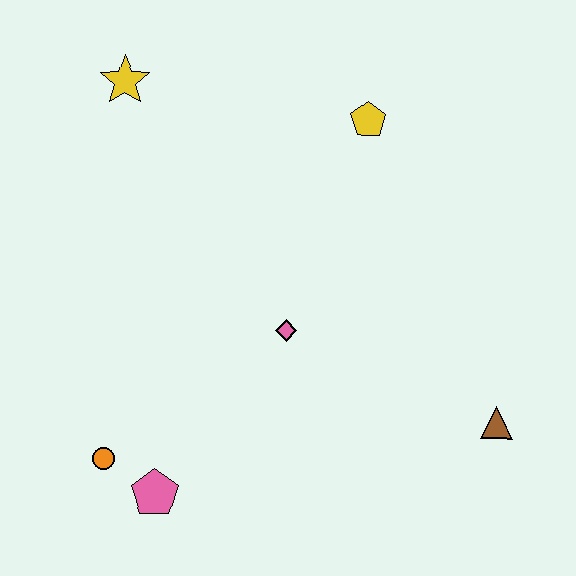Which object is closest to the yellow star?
The yellow pentagon is closest to the yellow star.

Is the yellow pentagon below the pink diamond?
No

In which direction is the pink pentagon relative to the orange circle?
The pink pentagon is to the right of the orange circle.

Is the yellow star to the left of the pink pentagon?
Yes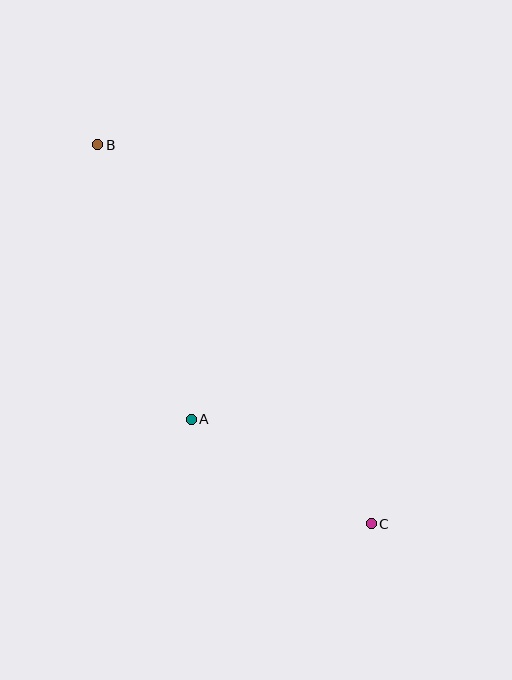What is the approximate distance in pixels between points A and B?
The distance between A and B is approximately 290 pixels.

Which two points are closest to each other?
Points A and C are closest to each other.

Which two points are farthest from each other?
Points B and C are farthest from each other.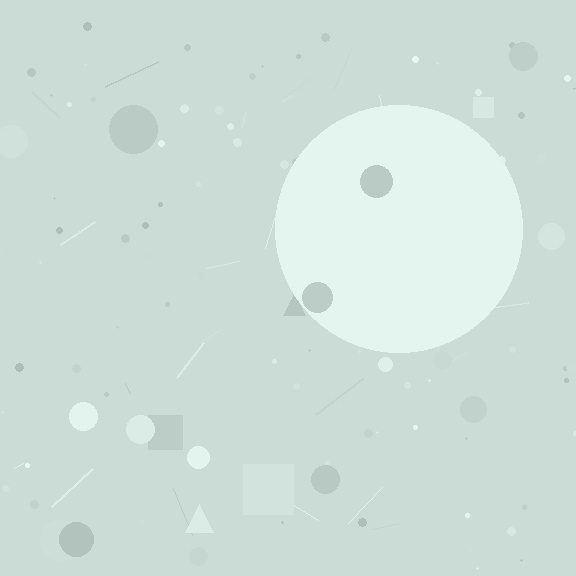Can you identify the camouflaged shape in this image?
The camouflaged shape is a circle.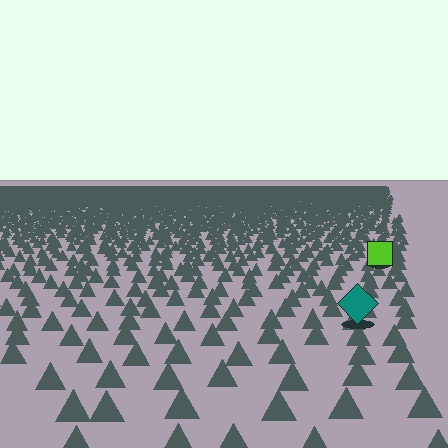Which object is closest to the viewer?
The teal diamond is closest. The texture marks near it are larger and more spread out.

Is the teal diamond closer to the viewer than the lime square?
Yes. The teal diamond is closer — you can tell from the texture gradient: the ground texture is coarser near it.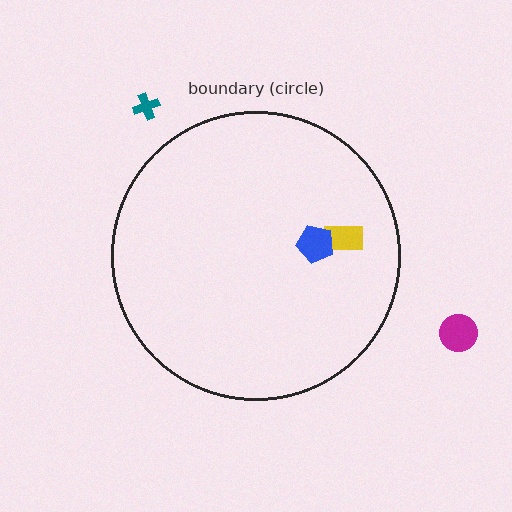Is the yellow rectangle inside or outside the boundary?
Inside.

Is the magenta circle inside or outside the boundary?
Outside.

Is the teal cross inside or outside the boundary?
Outside.